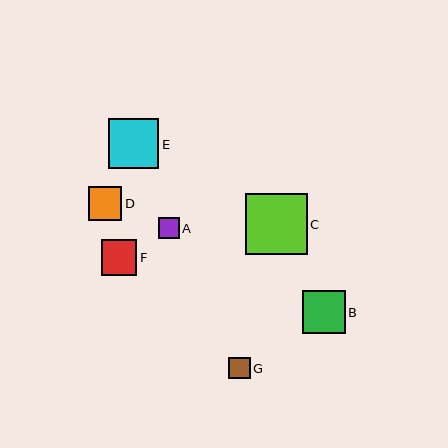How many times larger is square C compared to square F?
Square C is approximately 1.7 times the size of square F.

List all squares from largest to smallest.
From largest to smallest: C, E, B, F, D, G, A.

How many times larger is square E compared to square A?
Square E is approximately 2.3 times the size of square A.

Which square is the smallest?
Square A is the smallest with a size of approximately 21 pixels.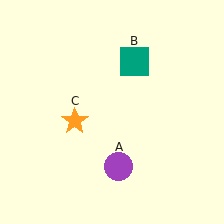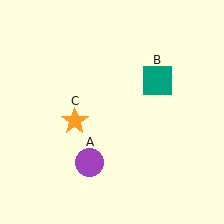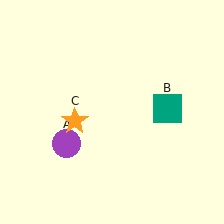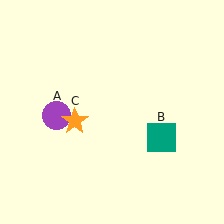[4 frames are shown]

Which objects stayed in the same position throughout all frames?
Orange star (object C) remained stationary.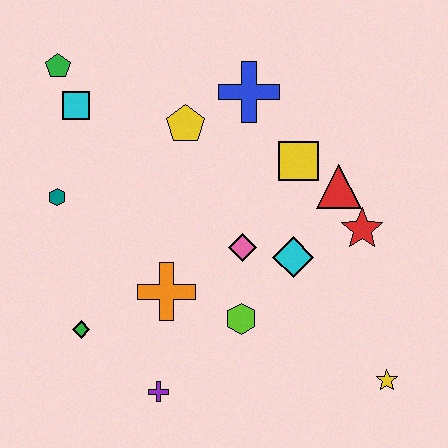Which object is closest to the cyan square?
The green pentagon is closest to the cyan square.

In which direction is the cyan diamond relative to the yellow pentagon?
The cyan diamond is below the yellow pentagon.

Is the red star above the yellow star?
Yes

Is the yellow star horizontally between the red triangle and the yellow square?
No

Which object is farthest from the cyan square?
The yellow star is farthest from the cyan square.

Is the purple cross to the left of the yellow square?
Yes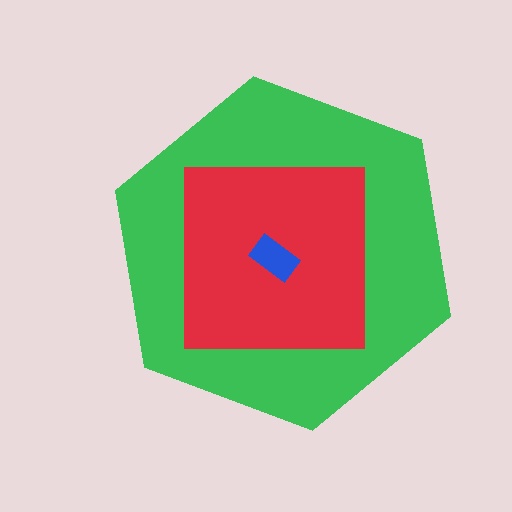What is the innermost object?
The blue rectangle.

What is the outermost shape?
The green hexagon.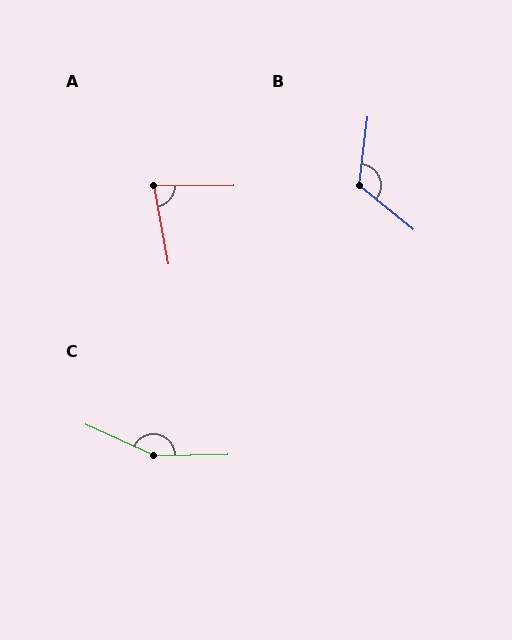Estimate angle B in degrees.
Approximately 122 degrees.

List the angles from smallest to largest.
A (80°), B (122°), C (155°).